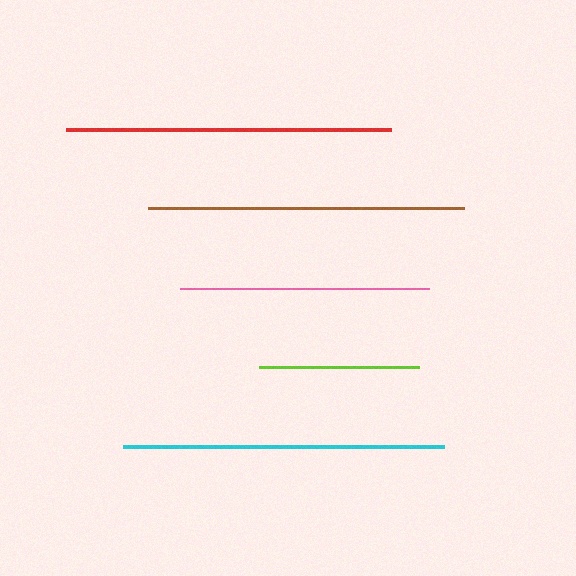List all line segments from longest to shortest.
From longest to shortest: red, cyan, brown, pink, lime.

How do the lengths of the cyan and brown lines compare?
The cyan and brown lines are approximately the same length.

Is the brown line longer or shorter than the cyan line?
The cyan line is longer than the brown line.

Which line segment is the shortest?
The lime line is the shortest at approximately 160 pixels.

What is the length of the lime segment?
The lime segment is approximately 160 pixels long.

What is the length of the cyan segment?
The cyan segment is approximately 321 pixels long.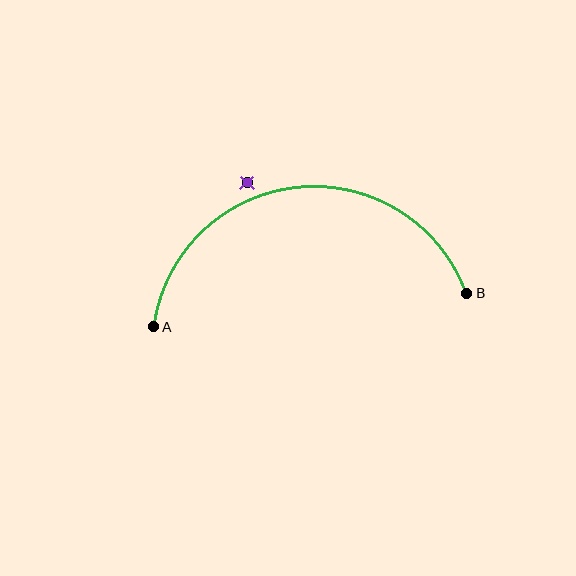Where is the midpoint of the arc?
The arc midpoint is the point on the curve farthest from the straight line joining A and B. It sits above that line.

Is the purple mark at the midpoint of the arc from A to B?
No — the purple mark does not lie on the arc at all. It sits slightly outside the curve.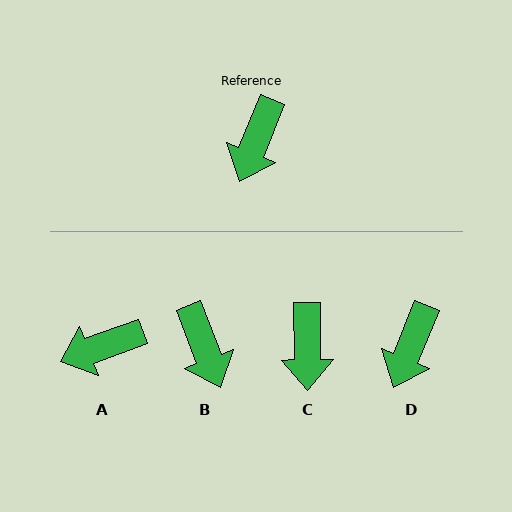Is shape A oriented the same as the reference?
No, it is off by about 48 degrees.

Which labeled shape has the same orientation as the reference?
D.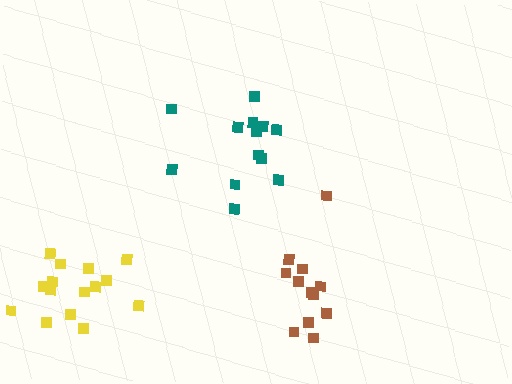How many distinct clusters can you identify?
There are 3 distinct clusters.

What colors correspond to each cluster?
The clusters are colored: teal, brown, yellow.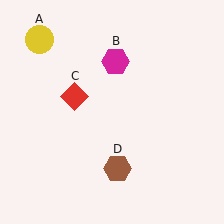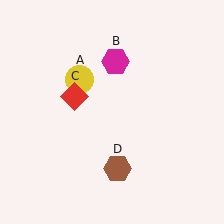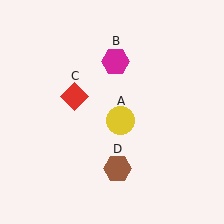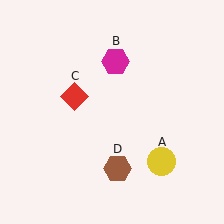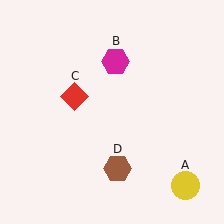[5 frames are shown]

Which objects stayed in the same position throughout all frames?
Magenta hexagon (object B) and red diamond (object C) and brown hexagon (object D) remained stationary.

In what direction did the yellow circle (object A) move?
The yellow circle (object A) moved down and to the right.